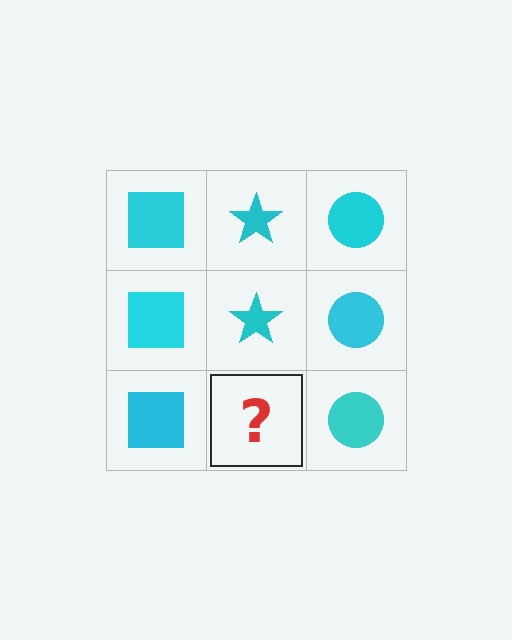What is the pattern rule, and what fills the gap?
The rule is that each column has a consistent shape. The gap should be filled with a cyan star.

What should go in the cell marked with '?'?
The missing cell should contain a cyan star.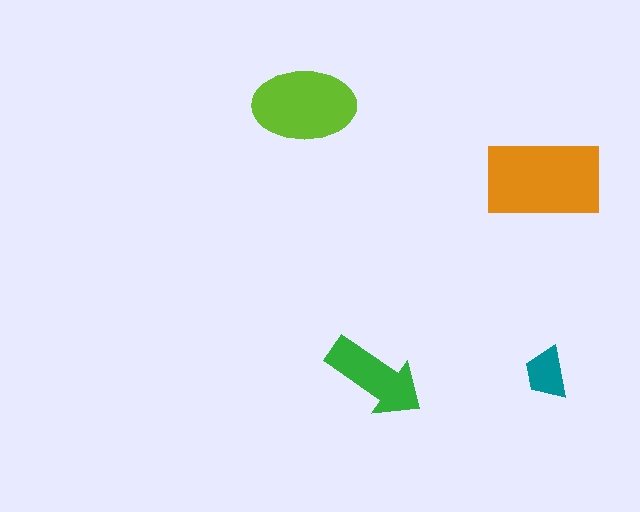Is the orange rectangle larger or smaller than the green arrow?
Larger.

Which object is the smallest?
The teal trapezoid.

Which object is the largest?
The orange rectangle.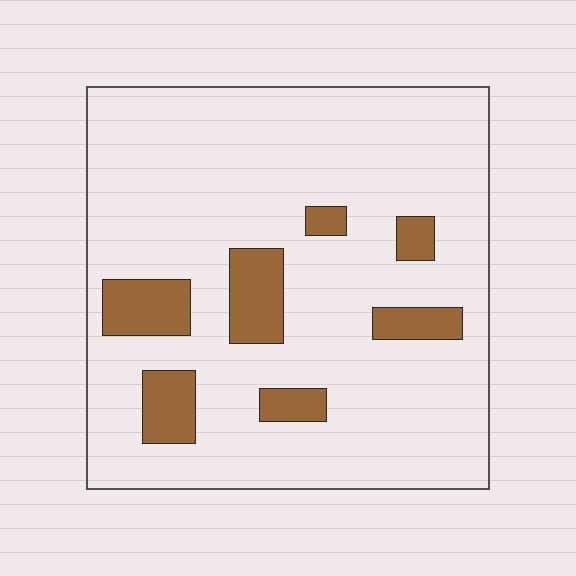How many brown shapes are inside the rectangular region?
7.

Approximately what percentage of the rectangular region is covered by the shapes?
Approximately 15%.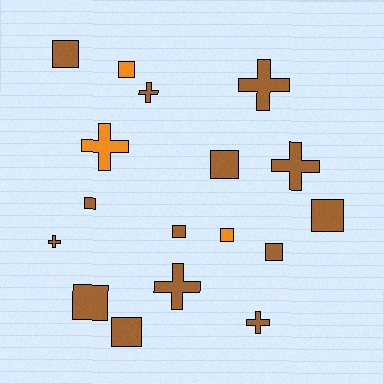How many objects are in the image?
There are 17 objects.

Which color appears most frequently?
Brown, with 14 objects.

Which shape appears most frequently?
Square, with 10 objects.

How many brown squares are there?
There are 8 brown squares.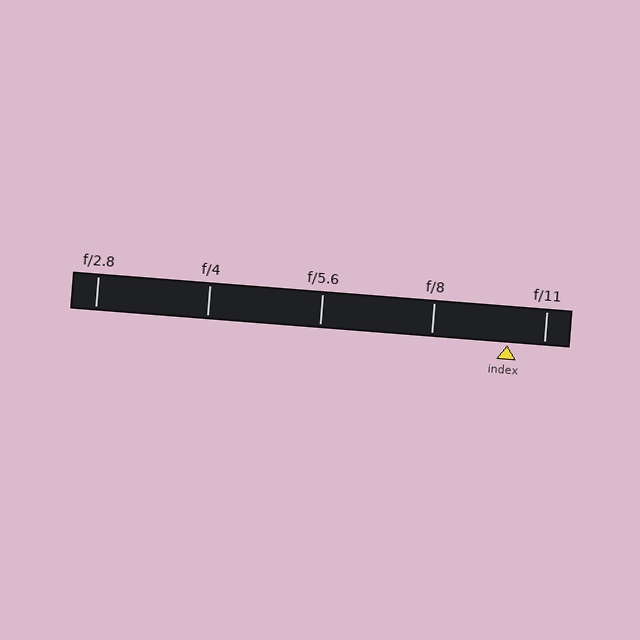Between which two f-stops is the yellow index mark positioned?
The index mark is between f/8 and f/11.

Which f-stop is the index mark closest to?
The index mark is closest to f/11.